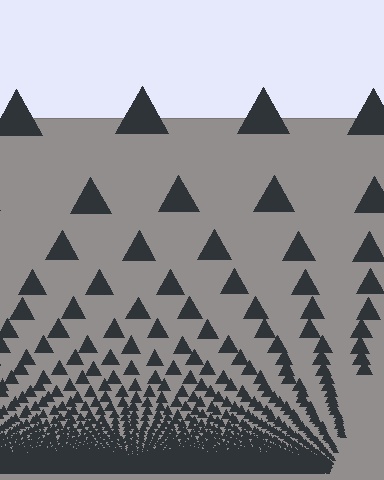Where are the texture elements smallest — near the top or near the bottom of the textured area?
Near the bottom.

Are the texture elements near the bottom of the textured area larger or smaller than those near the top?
Smaller. The gradient is inverted — elements near the bottom are smaller and denser.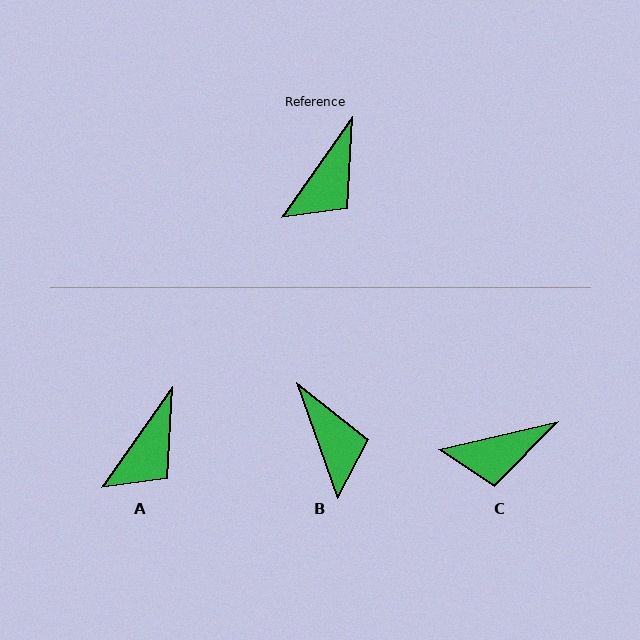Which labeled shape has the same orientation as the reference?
A.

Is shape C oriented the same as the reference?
No, it is off by about 41 degrees.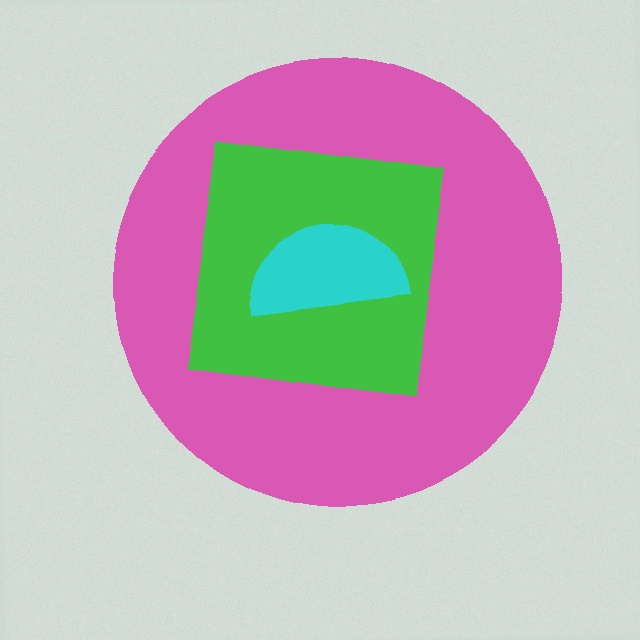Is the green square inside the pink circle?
Yes.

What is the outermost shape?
The pink circle.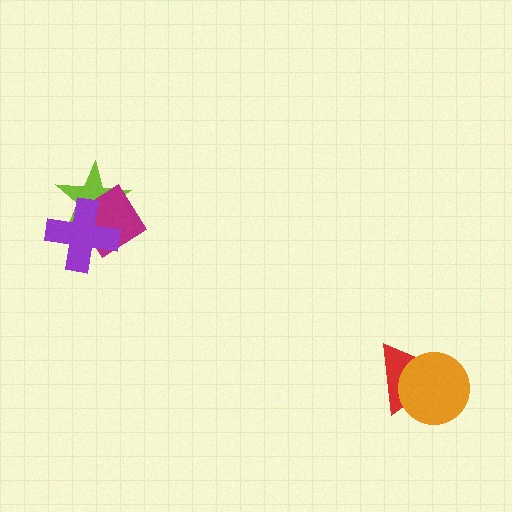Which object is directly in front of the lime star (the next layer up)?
The magenta diamond is directly in front of the lime star.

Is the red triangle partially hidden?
Yes, it is partially covered by another shape.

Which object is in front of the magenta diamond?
The purple cross is in front of the magenta diamond.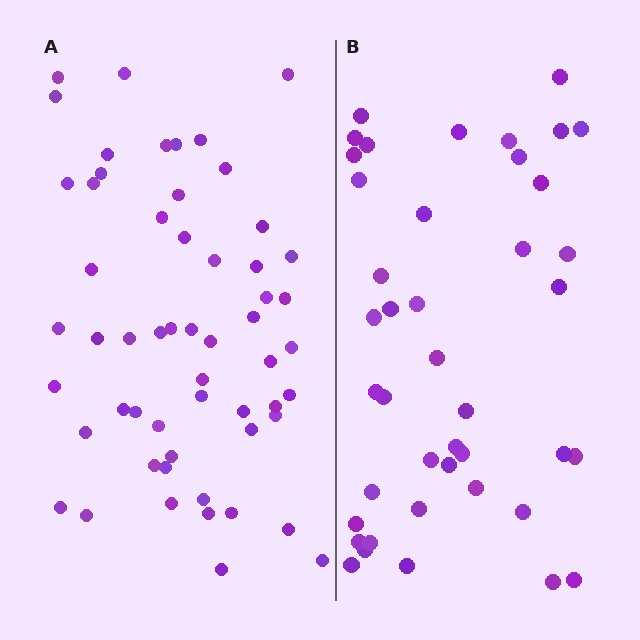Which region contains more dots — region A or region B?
Region A (the left region) has more dots.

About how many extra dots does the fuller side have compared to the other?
Region A has approximately 15 more dots than region B.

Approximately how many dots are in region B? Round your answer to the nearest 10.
About 40 dots. (The exact count is 42, which rounds to 40.)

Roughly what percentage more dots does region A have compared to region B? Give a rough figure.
About 35% more.